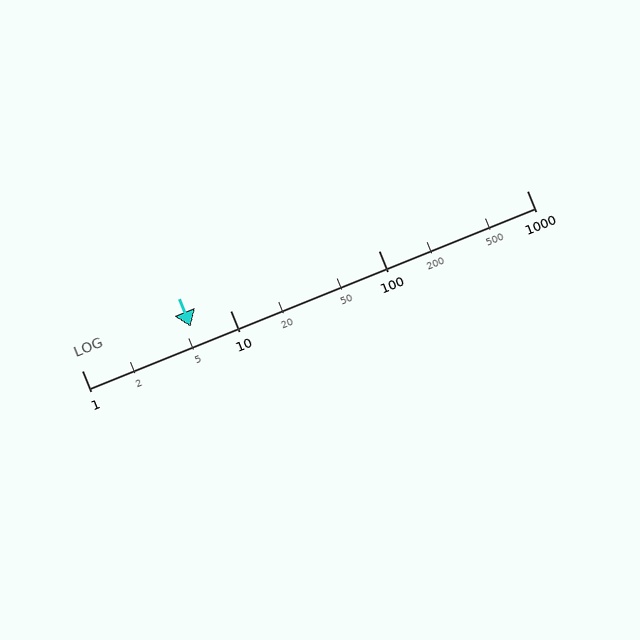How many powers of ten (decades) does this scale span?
The scale spans 3 decades, from 1 to 1000.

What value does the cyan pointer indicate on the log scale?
The pointer indicates approximately 5.4.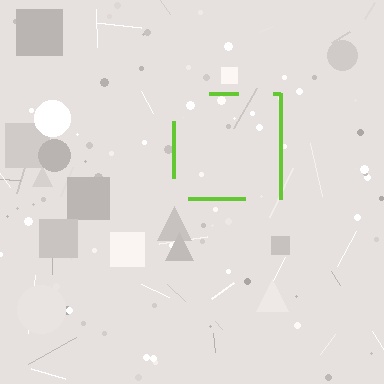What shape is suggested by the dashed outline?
The dashed outline suggests a square.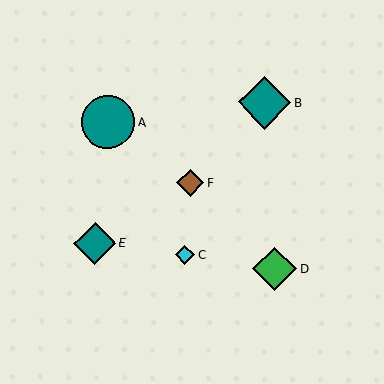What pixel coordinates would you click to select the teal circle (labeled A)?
Click at (108, 122) to select the teal circle A.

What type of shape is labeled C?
Shape C is a cyan diamond.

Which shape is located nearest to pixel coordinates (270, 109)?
The teal diamond (labeled B) at (264, 103) is nearest to that location.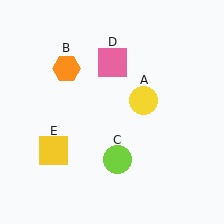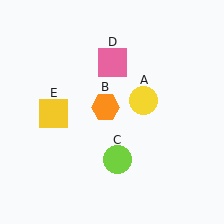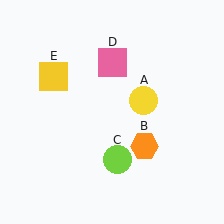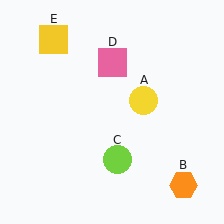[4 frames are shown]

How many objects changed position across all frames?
2 objects changed position: orange hexagon (object B), yellow square (object E).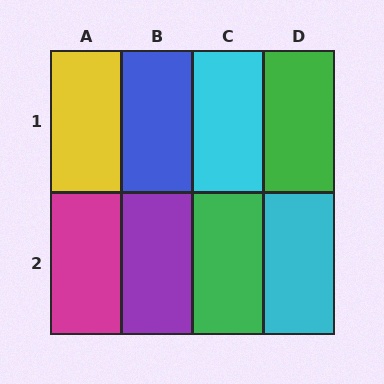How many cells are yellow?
1 cell is yellow.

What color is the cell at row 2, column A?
Magenta.